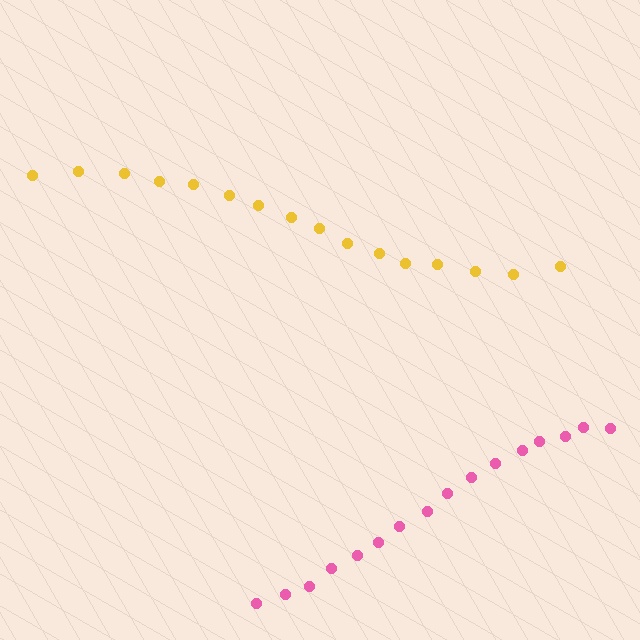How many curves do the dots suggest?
There are 2 distinct paths.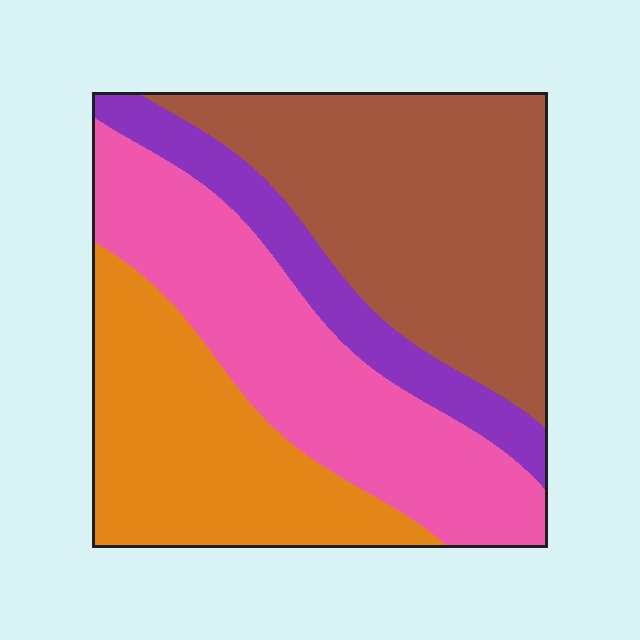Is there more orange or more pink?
Pink.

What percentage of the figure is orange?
Orange covers 25% of the figure.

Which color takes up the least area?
Purple, at roughly 10%.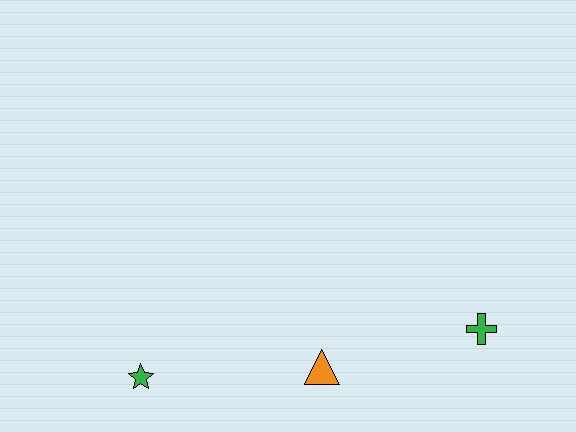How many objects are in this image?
There are 3 objects.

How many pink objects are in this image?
There are no pink objects.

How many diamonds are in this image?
There are no diamonds.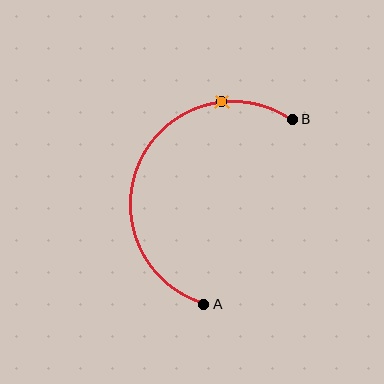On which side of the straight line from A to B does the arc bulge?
The arc bulges to the left of the straight line connecting A and B.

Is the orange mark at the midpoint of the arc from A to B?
No. The orange mark lies on the arc but is closer to endpoint B. The arc midpoint would be at the point on the curve equidistant along the arc from both A and B.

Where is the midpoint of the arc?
The arc midpoint is the point on the curve farthest from the straight line joining A and B. It sits to the left of that line.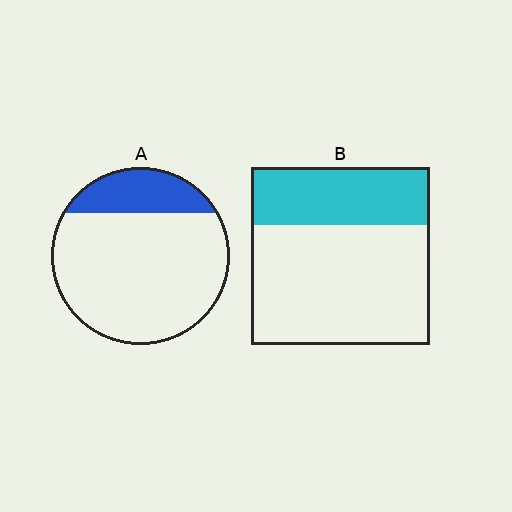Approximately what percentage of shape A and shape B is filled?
A is approximately 20% and B is approximately 35%.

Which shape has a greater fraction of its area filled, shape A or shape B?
Shape B.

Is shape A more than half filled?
No.